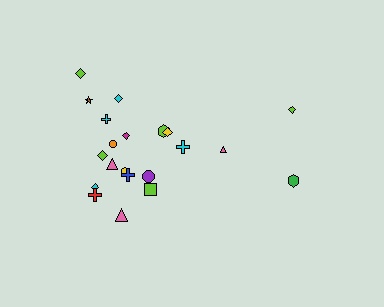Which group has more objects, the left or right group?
The left group.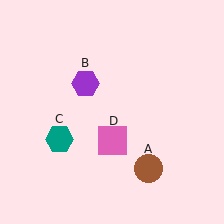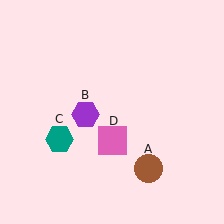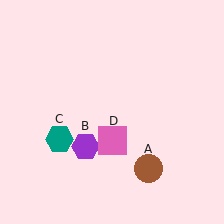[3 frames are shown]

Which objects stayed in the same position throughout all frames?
Brown circle (object A) and teal hexagon (object C) and pink square (object D) remained stationary.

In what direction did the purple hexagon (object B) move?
The purple hexagon (object B) moved down.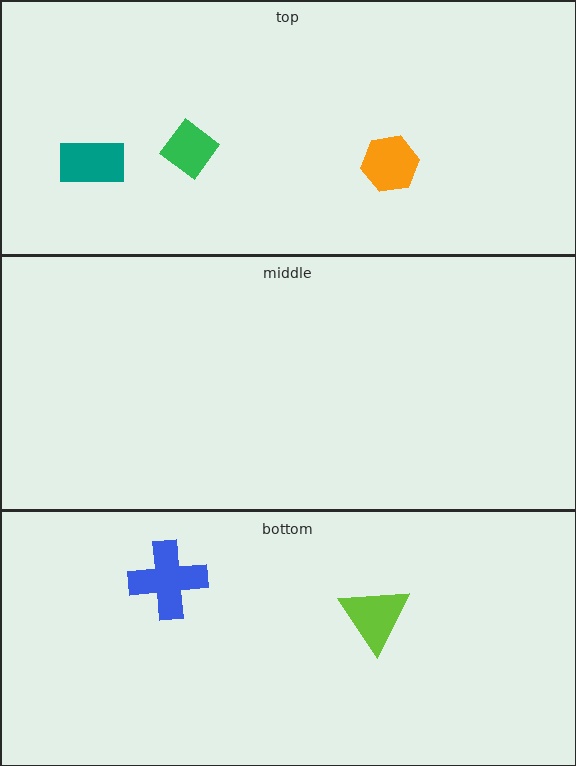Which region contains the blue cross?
The bottom region.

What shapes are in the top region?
The teal rectangle, the orange hexagon, the green diamond.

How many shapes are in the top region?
3.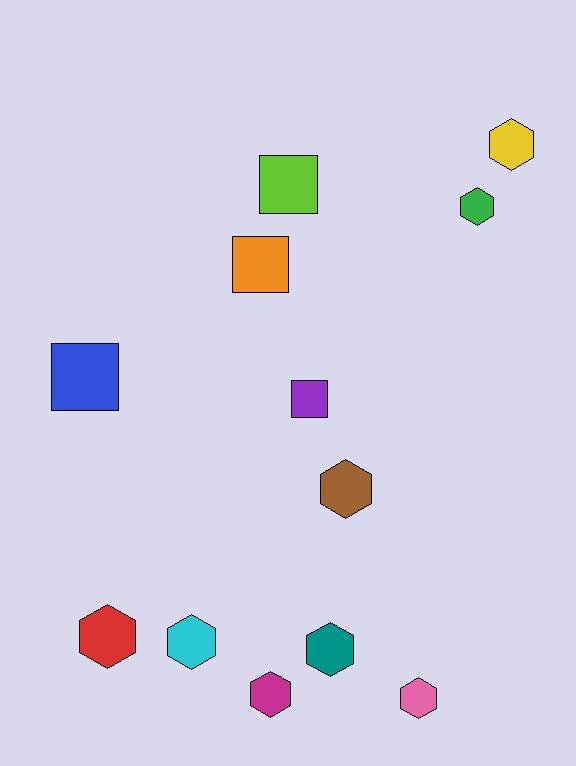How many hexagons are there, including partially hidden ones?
There are 8 hexagons.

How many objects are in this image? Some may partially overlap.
There are 12 objects.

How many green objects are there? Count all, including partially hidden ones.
There is 1 green object.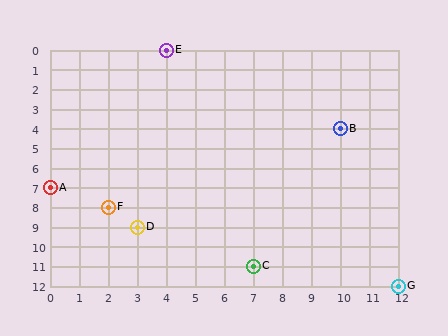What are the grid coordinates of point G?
Point G is at grid coordinates (12, 12).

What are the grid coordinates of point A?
Point A is at grid coordinates (0, 7).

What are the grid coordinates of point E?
Point E is at grid coordinates (4, 0).